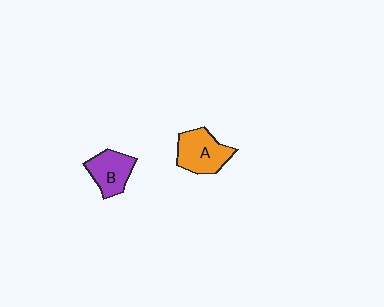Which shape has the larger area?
Shape A (orange).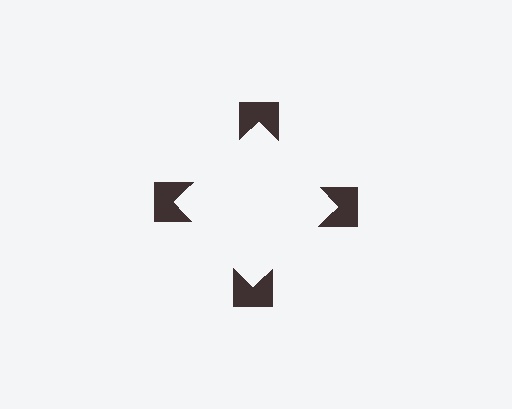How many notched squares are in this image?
There are 4 — one at each vertex of the illusory square.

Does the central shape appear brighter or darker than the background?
It typically appears slightly brighter than the background, even though no actual brightness change is drawn.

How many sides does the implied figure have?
4 sides.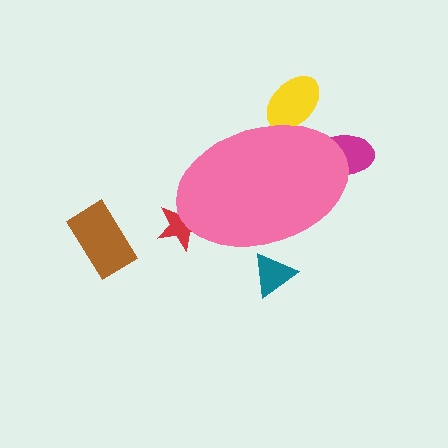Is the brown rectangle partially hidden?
No, the brown rectangle is fully visible.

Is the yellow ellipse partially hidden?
Yes, the yellow ellipse is partially hidden behind the pink ellipse.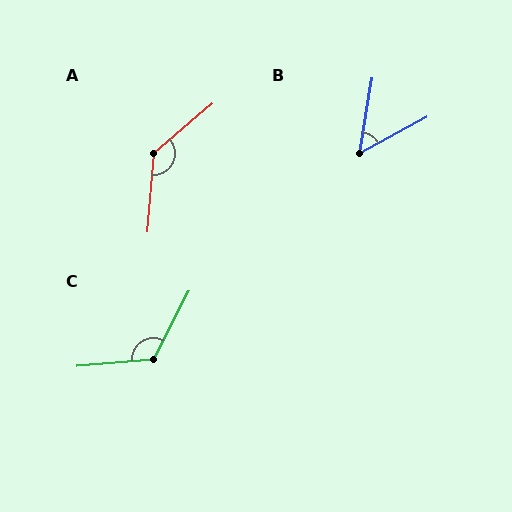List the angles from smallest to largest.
B (52°), C (122°), A (135°).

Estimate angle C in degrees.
Approximately 122 degrees.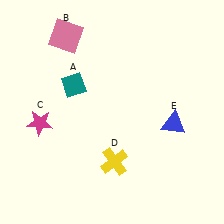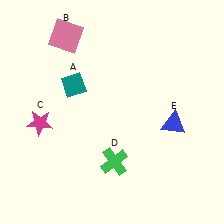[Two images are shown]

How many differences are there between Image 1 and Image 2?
There is 1 difference between the two images.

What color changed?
The cross (D) changed from yellow in Image 1 to green in Image 2.